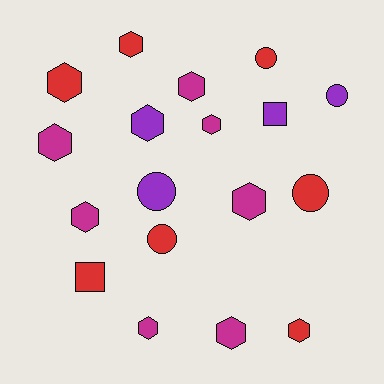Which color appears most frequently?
Red, with 7 objects.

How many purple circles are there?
There are 2 purple circles.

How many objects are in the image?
There are 18 objects.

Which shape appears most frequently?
Hexagon, with 11 objects.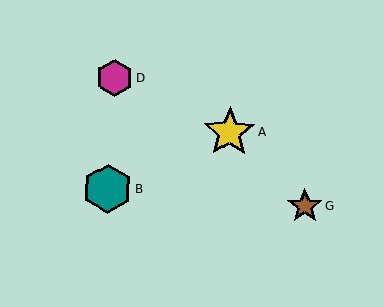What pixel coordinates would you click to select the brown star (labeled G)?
Click at (305, 206) to select the brown star G.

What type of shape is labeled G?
Shape G is a brown star.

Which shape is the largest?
The yellow star (labeled A) is the largest.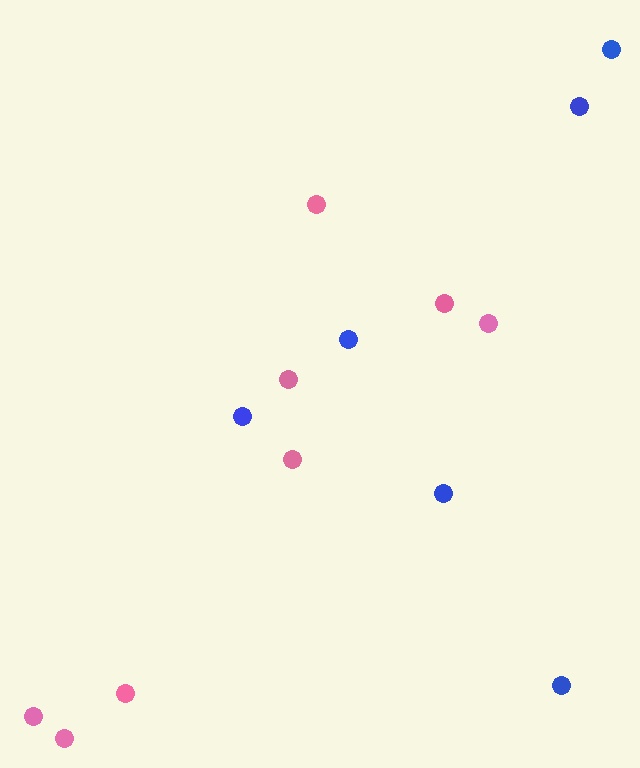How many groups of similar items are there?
There are 2 groups: one group of pink circles (8) and one group of blue circles (6).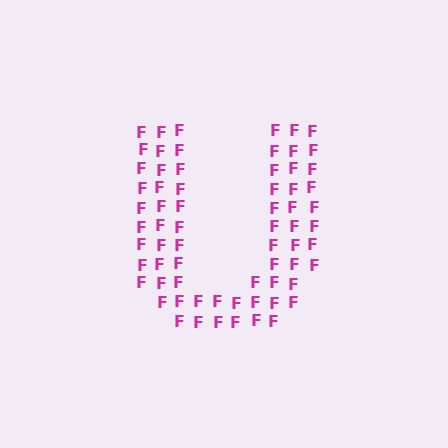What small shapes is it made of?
It is made of small letter F's.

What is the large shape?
The large shape is the letter U.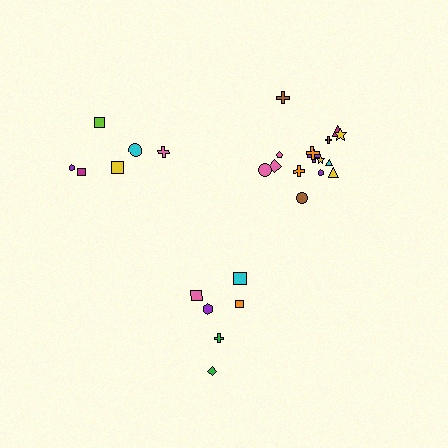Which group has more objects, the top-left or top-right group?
The top-right group.